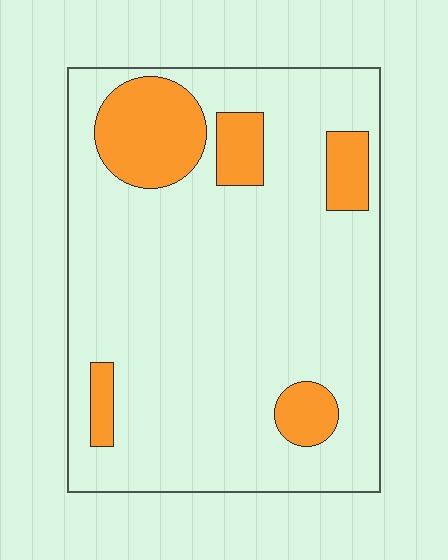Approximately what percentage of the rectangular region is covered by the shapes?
Approximately 15%.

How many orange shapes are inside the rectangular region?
5.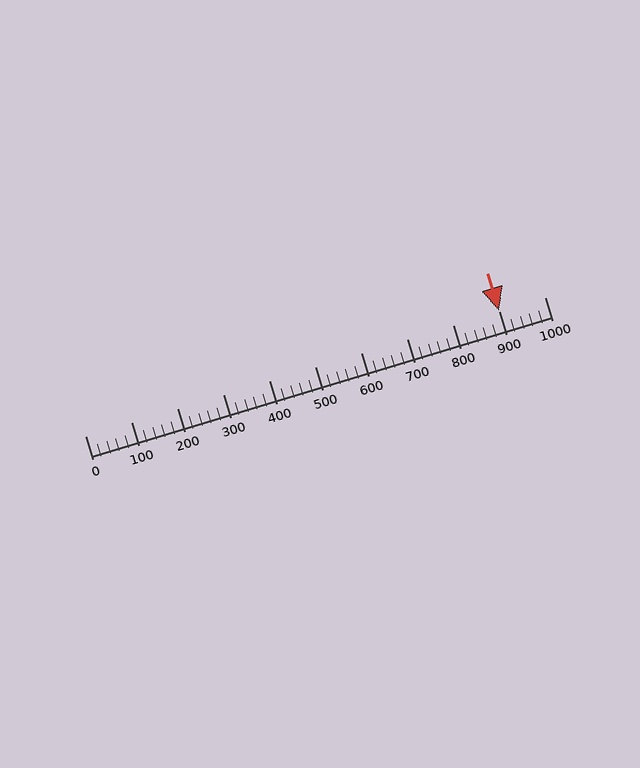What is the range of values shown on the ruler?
The ruler shows values from 0 to 1000.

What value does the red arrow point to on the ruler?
The red arrow points to approximately 900.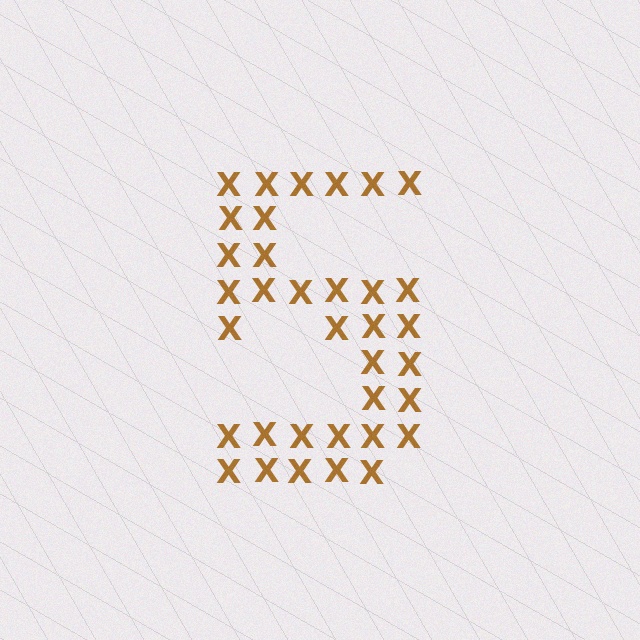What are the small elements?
The small elements are letter X's.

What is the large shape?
The large shape is the digit 5.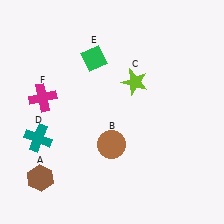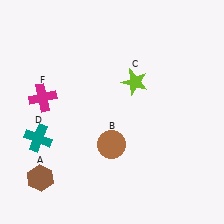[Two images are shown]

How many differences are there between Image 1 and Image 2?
There is 1 difference between the two images.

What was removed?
The green diamond (E) was removed in Image 2.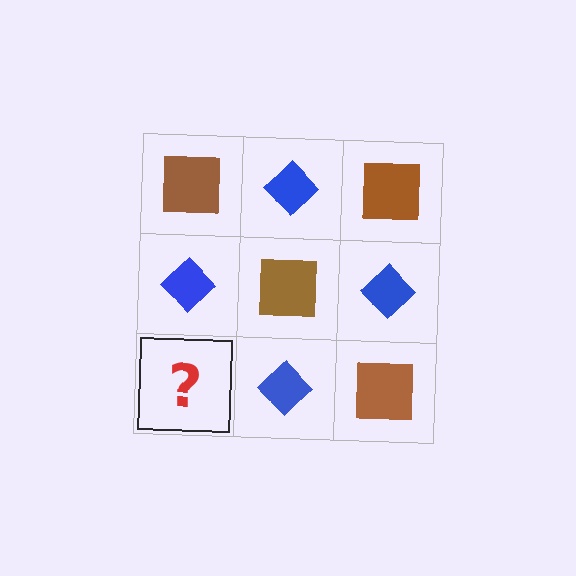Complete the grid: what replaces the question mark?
The question mark should be replaced with a brown square.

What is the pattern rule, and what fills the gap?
The rule is that it alternates brown square and blue diamond in a checkerboard pattern. The gap should be filled with a brown square.